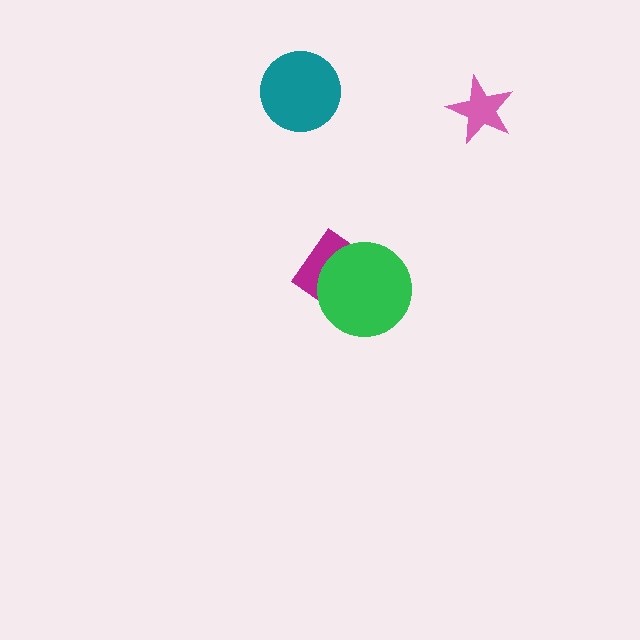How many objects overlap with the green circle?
1 object overlaps with the green circle.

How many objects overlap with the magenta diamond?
1 object overlaps with the magenta diamond.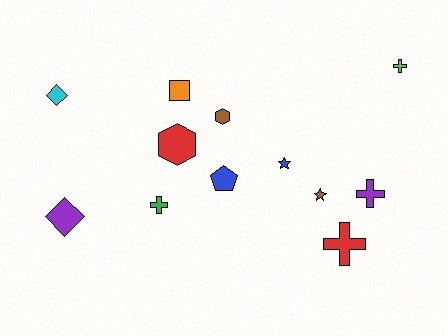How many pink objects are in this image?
There are no pink objects.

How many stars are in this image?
There are 2 stars.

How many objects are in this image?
There are 12 objects.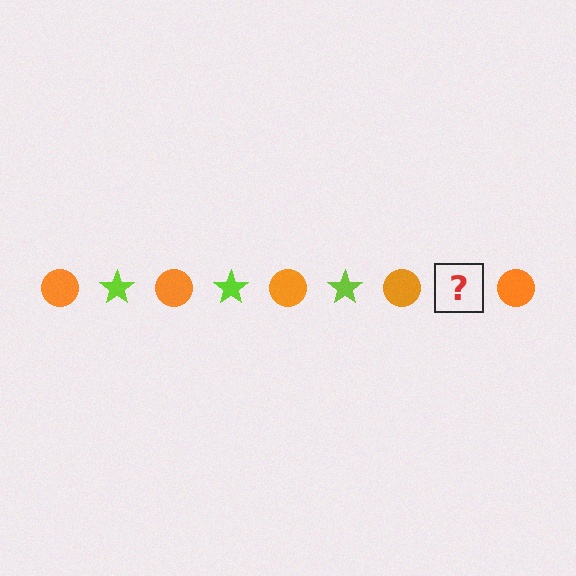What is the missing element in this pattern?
The missing element is a lime star.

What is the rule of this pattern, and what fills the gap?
The rule is that the pattern alternates between orange circle and lime star. The gap should be filled with a lime star.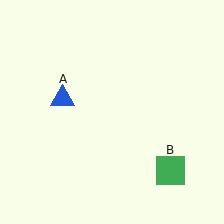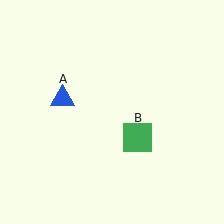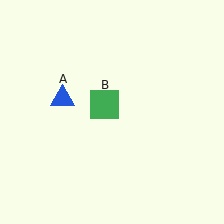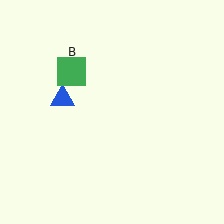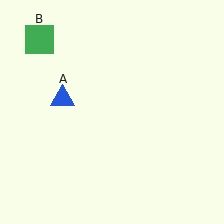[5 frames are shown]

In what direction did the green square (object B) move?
The green square (object B) moved up and to the left.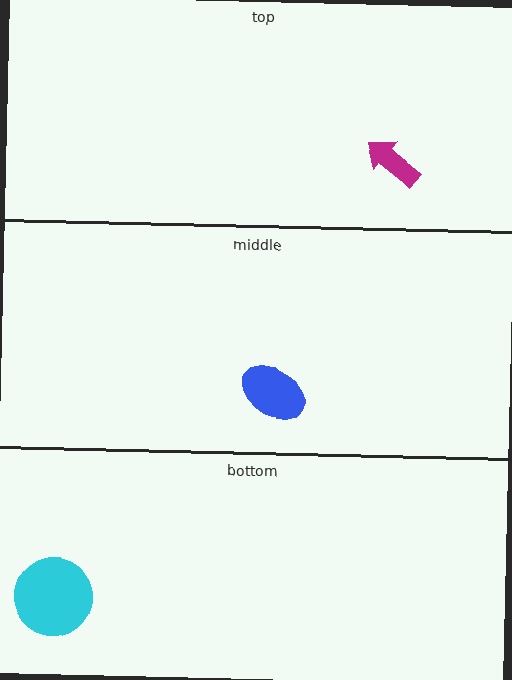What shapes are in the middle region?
The blue ellipse.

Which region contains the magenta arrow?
The top region.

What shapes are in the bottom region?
The cyan circle.